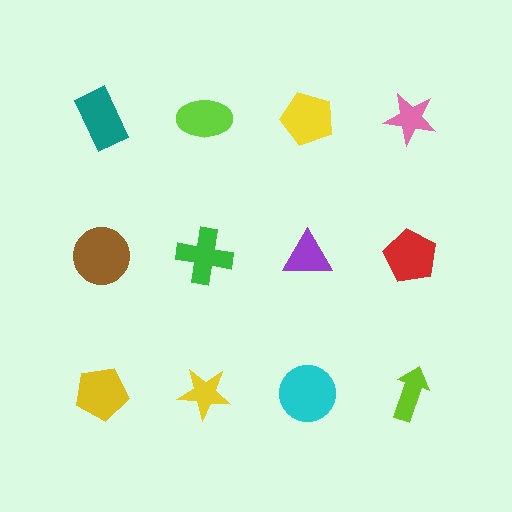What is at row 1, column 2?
A lime ellipse.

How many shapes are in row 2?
4 shapes.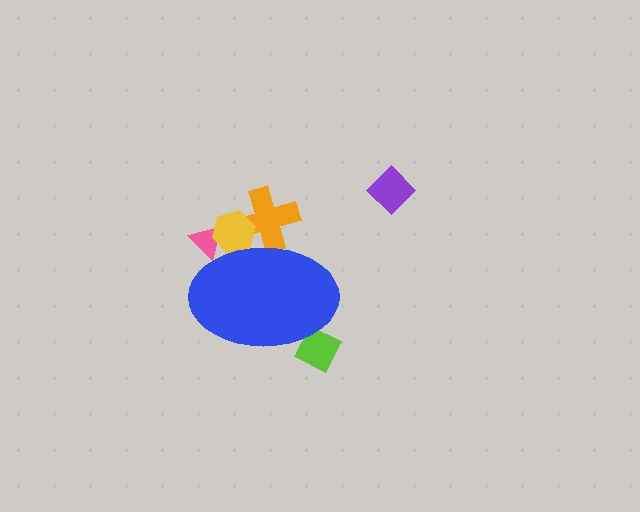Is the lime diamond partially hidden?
Yes, the lime diamond is partially hidden behind the blue ellipse.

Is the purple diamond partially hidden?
No, the purple diamond is fully visible.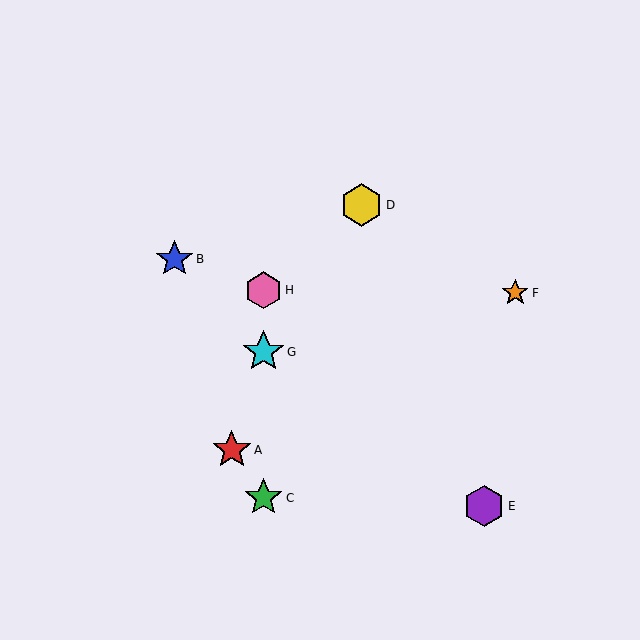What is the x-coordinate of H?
Object H is at x≈263.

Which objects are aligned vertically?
Objects C, G, H are aligned vertically.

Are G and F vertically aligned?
No, G is at x≈263 and F is at x≈515.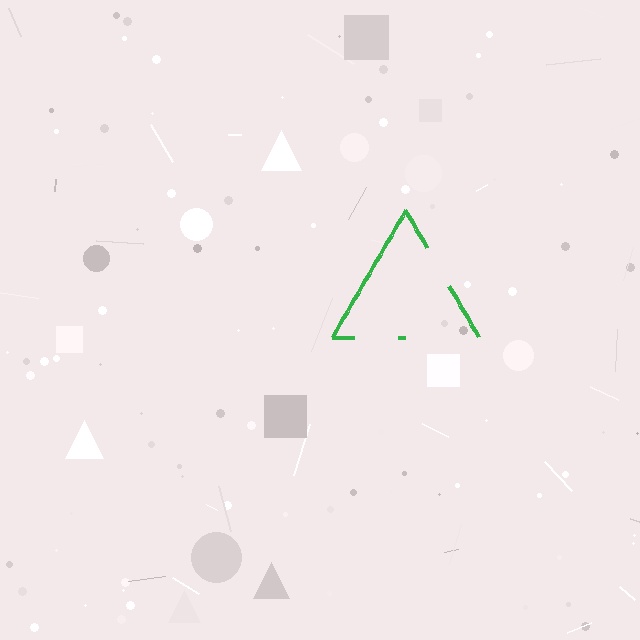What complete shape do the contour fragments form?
The contour fragments form a triangle.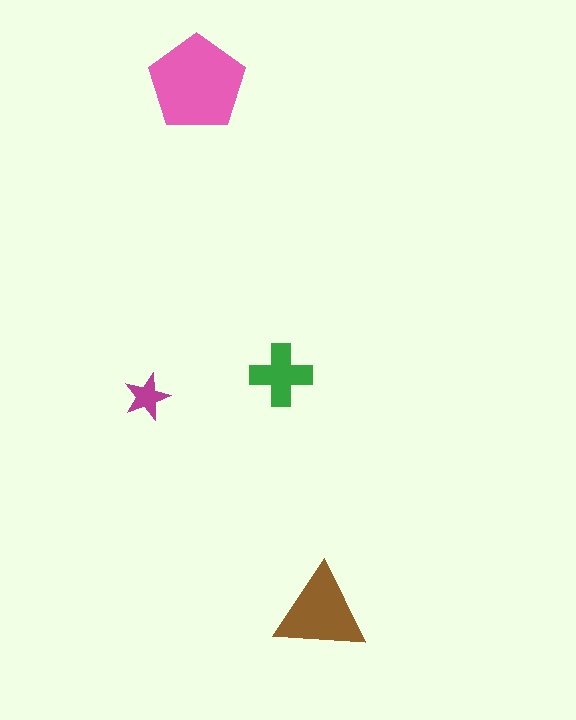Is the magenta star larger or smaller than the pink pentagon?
Smaller.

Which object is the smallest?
The magenta star.